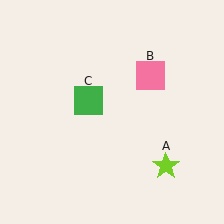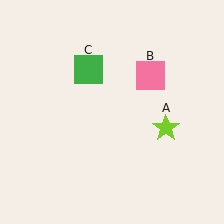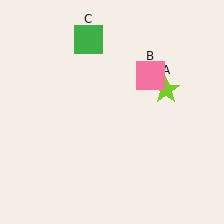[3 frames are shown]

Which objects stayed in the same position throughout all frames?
Pink square (object B) remained stationary.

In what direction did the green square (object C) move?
The green square (object C) moved up.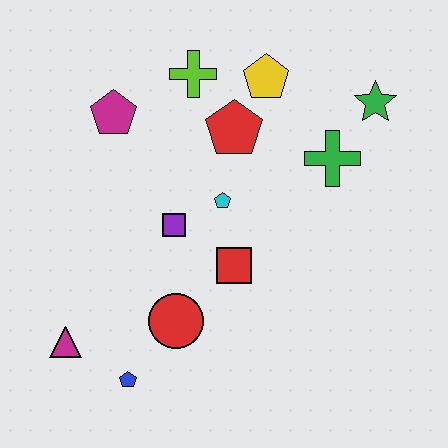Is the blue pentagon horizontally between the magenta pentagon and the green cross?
Yes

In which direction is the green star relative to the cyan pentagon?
The green star is to the right of the cyan pentagon.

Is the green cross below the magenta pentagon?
Yes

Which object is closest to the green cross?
The green star is closest to the green cross.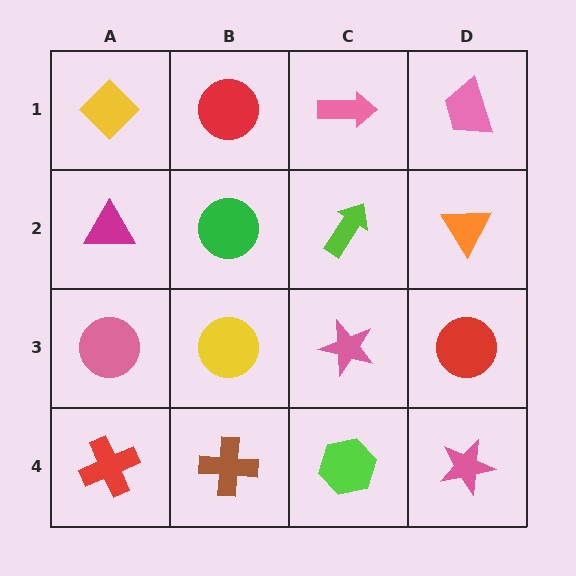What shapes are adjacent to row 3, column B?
A green circle (row 2, column B), a brown cross (row 4, column B), a pink circle (row 3, column A), a pink star (row 3, column C).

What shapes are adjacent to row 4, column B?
A yellow circle (row 3, column B), a red cross (row 4, column A), a lime hexagon (row 4, column C).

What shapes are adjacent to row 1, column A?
A magenta triangle (row 2, column A), a red circle (row 1, column B).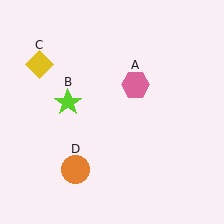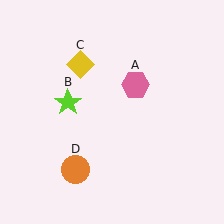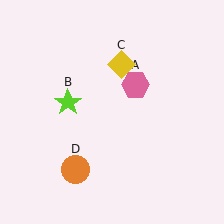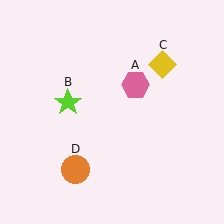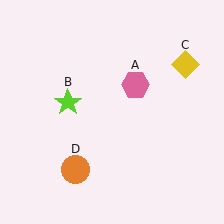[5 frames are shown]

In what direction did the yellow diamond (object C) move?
The yellow diamond (object C) moved right.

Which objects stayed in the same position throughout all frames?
Pink hexagon (object A) and lime star (object B) and orange circle (object D) remained stationary.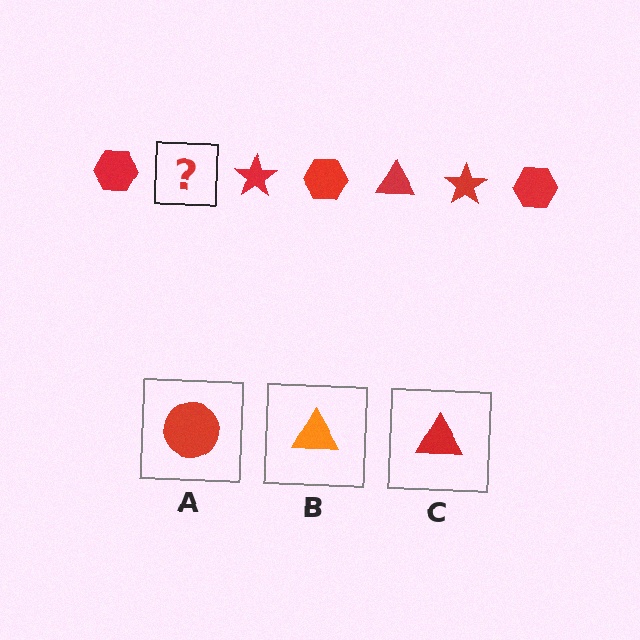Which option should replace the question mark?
Option C.